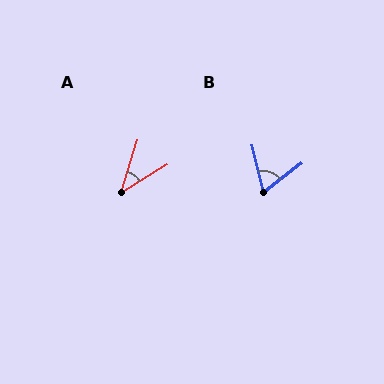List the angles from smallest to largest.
A (42°), B (66°).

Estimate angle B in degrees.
Approximately 66 degrees.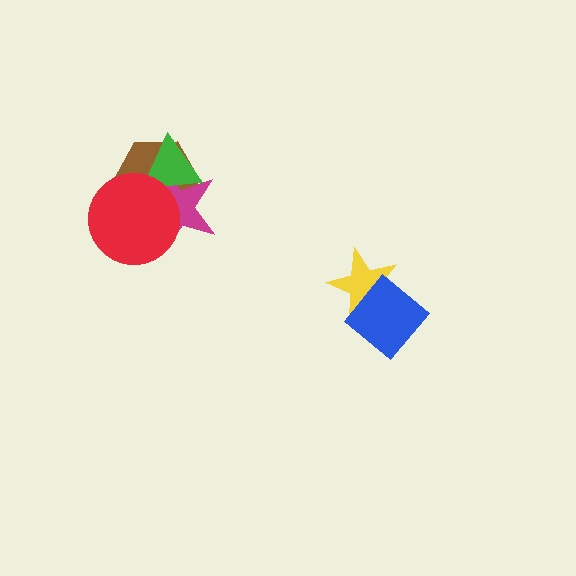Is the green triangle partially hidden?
Yes, it is partially covered by another shape.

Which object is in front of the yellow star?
The blue diamond is in front of the yellow star.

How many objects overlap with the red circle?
3 objects overlap with the red circle.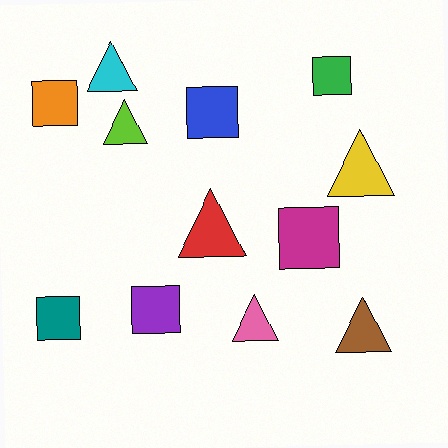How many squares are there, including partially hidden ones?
There are 6 squares.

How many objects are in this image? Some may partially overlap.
There are 12 objects.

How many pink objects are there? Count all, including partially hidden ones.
There is 1 pink object.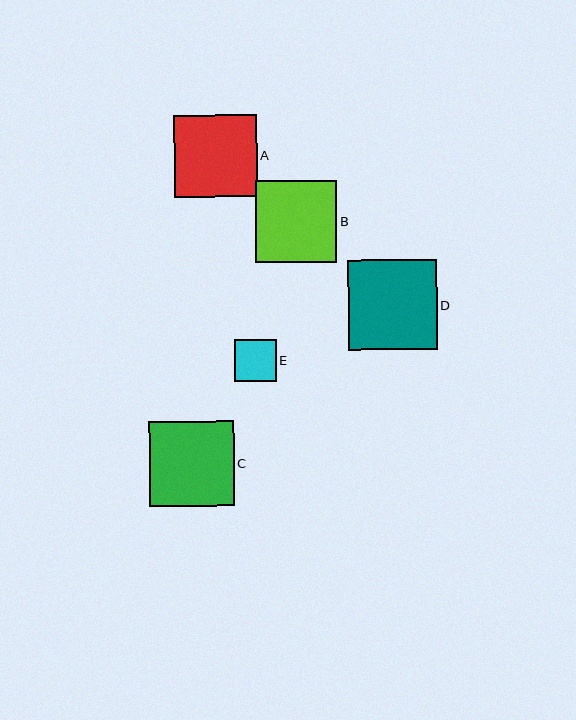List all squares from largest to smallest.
From largest to smallest: D, C, A, B, E.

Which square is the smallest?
Square E is the smallest with a size of approximately 41 pixels.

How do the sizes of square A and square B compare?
Square A and square B are approximately the same size.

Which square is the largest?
Square D is the largest with a size of approximately 89 pixels.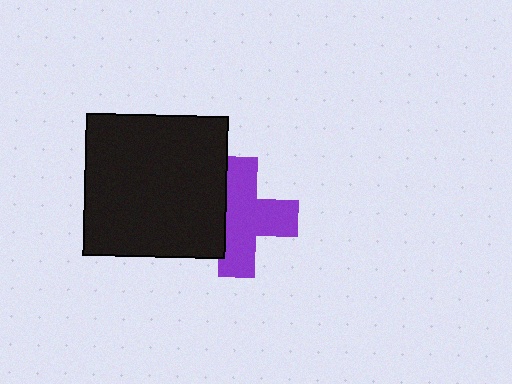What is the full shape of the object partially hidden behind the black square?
The partially hidden object is a purple cross.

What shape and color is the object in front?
The object in front is a black square.